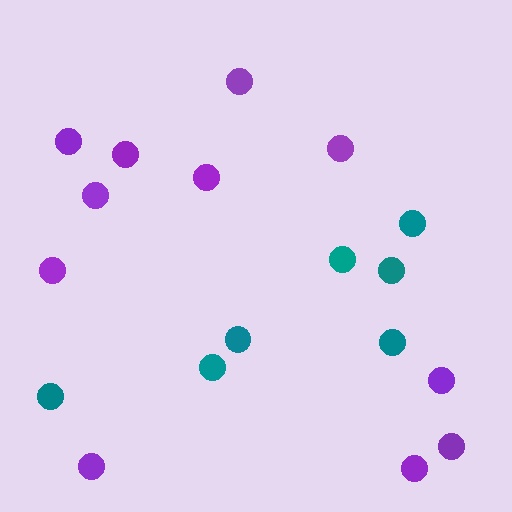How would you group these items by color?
There are 2 groups: one group of purple circles (11) and one group of teal circles (7).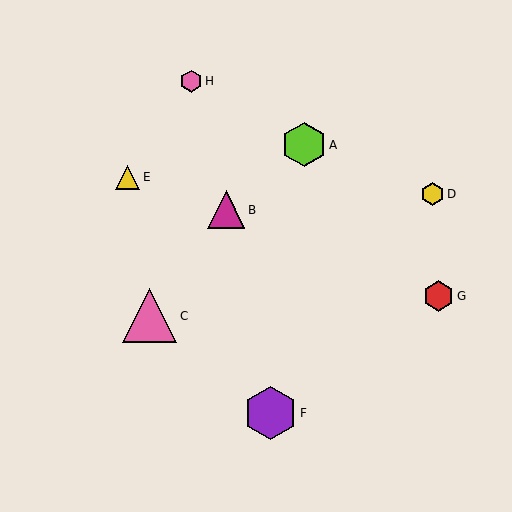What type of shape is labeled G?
Shape G is a red hexagon.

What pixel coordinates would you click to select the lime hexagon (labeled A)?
Click at (304, 145) to select the lime hexagon A.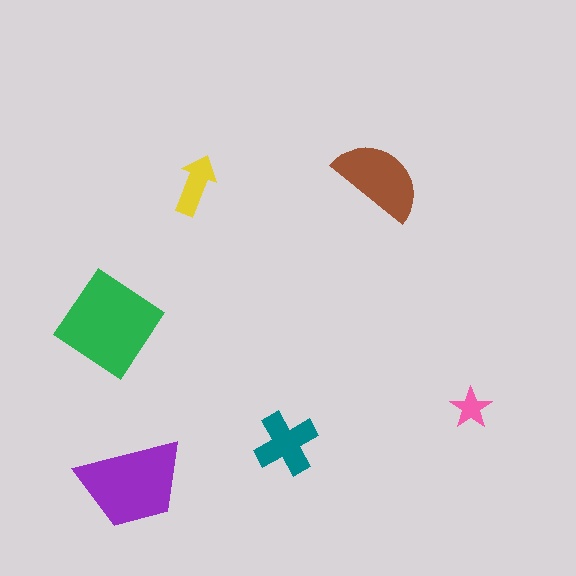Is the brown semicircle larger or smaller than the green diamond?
Smaller.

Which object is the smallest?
The pink star.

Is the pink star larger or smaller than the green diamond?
Smaller.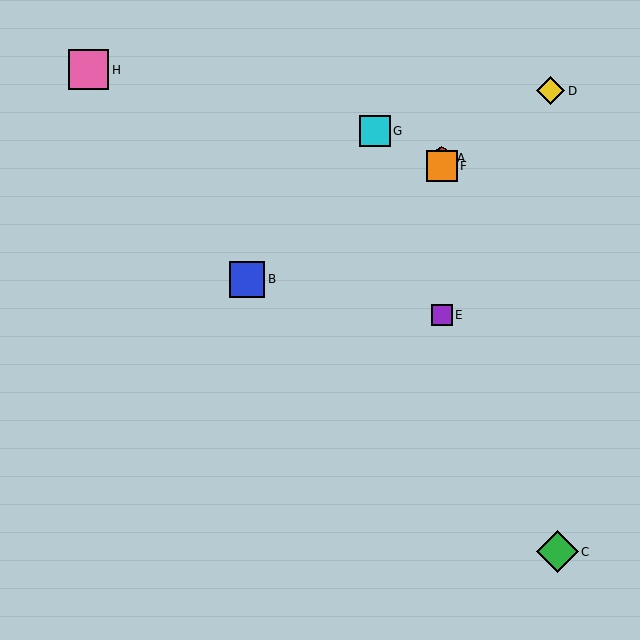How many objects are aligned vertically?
3 objects (A, E, F) are aligned vertically.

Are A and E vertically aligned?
Yes, both are at x≈442.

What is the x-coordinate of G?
Object G is at x≈375.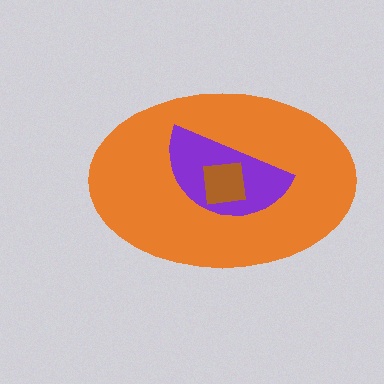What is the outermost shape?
The orange ellipse.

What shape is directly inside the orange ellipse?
The purple semicircle.